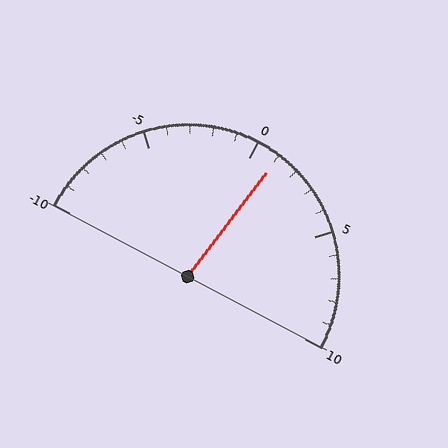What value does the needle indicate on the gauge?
The needle indicates approximately 1.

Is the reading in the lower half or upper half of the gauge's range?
The reading is in the upper half of the range (-10 to 10).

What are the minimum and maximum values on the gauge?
The gauge ranges from -10 to 10.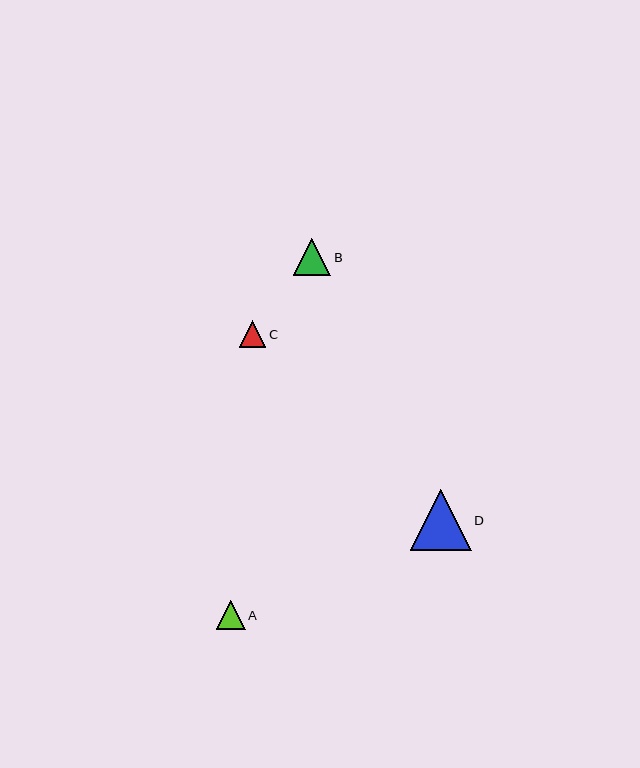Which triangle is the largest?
Triangle D is the largest with a size of approximately 61 pixels.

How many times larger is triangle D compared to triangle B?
Triangle D is approximately 1.6 times the size of triangle B.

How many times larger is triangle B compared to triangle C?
Triangle B is approximately 1.4 times the size of triangle C.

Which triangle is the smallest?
Triangle C is the smallest with a size of approximately 26 pixels.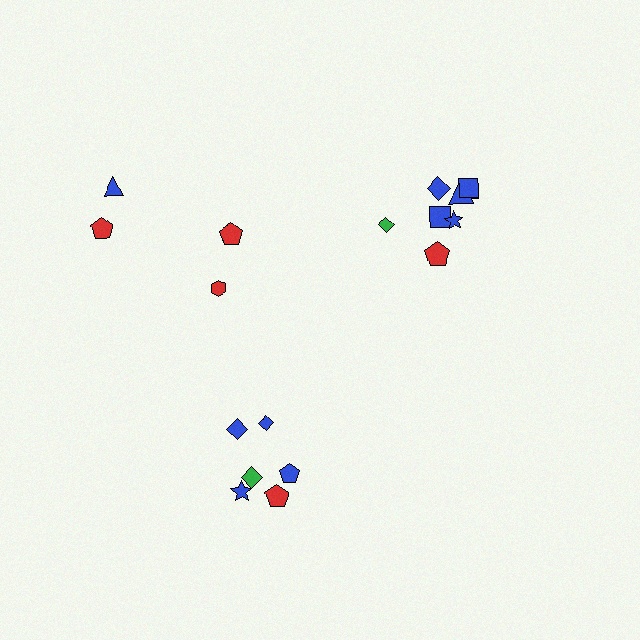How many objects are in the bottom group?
There are 6 objects.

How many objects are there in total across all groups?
There are 18 objects.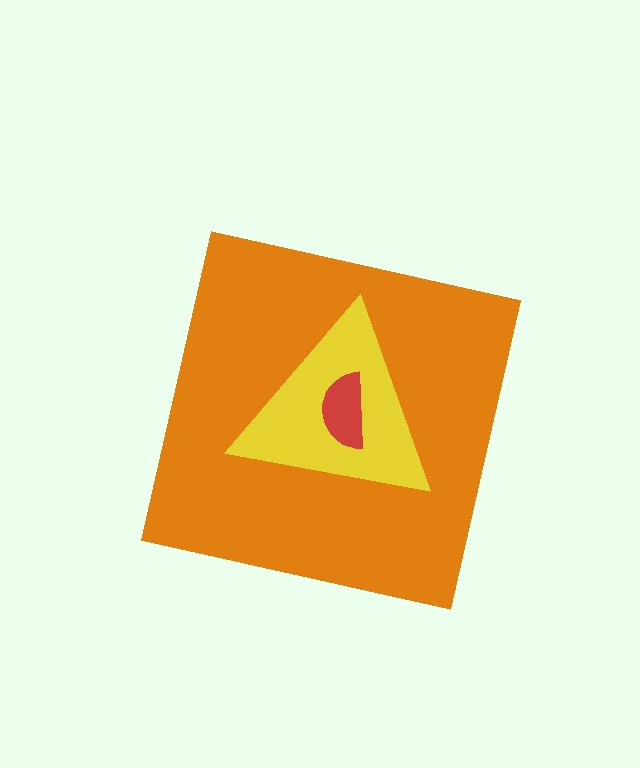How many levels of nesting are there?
3.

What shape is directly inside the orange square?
The yellow triangle.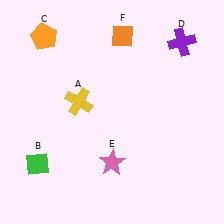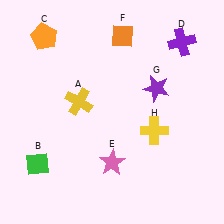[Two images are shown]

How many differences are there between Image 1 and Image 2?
There are 2 differences between the two images.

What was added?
A purple star (G), a yellow cross (H) were added in Image 2.